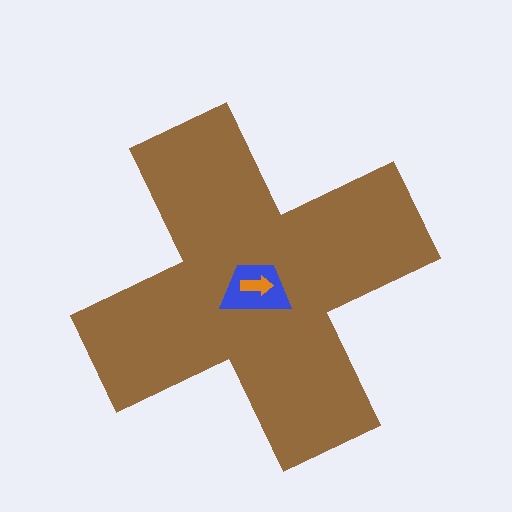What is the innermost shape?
The orange arrow.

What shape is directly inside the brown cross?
The blue trapezoid.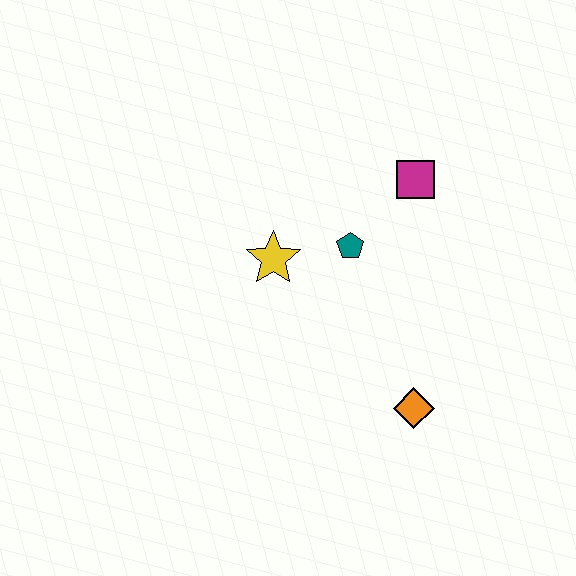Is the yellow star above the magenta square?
No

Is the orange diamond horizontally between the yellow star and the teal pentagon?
No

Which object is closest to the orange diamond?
The teal pentagon is closest to the orange diamond.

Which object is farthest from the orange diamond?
The magenta square is farthest from the orange diamond.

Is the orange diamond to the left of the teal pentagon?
No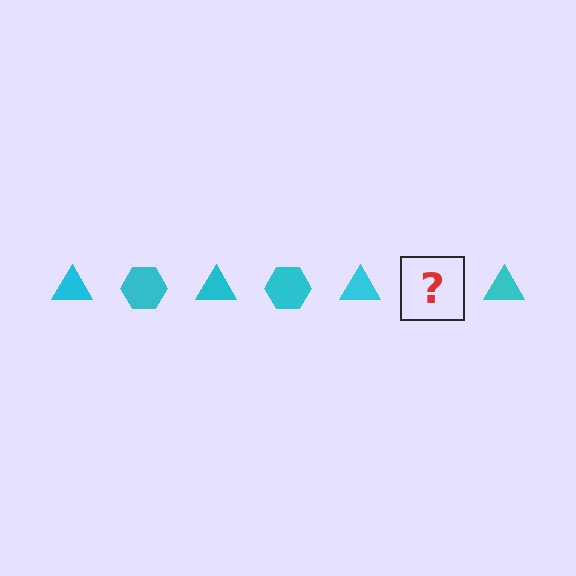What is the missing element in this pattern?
The missing element is a cyan hexagon.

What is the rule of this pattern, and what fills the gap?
The rule is that the pattern cycles through triangle, hexagon shapes in cyan. The gap should be filled with a cyan hexagon.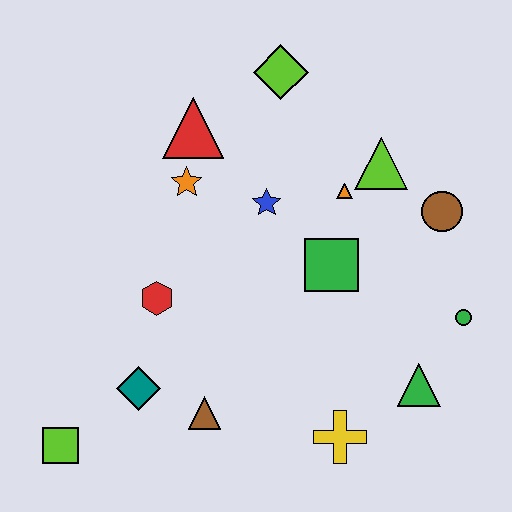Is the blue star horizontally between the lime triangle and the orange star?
Yes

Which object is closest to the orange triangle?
The lime triangle is closest to the orange triangle.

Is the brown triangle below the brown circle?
Yes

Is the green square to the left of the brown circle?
Yes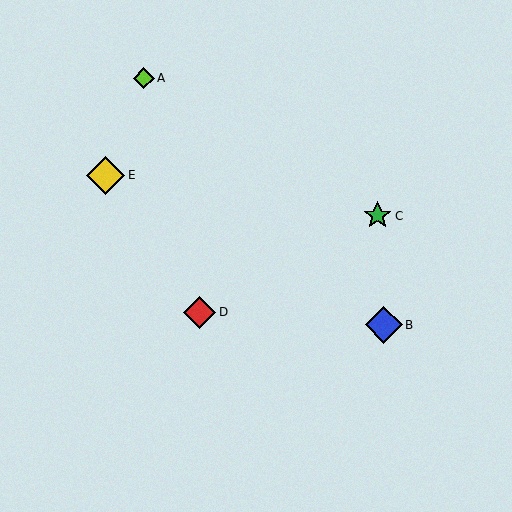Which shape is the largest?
The yellow diamond (labeled E) is the largest.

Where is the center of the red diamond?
The center of the red diamond is at (200, 312).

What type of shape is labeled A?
Shape A is a lime diamond.